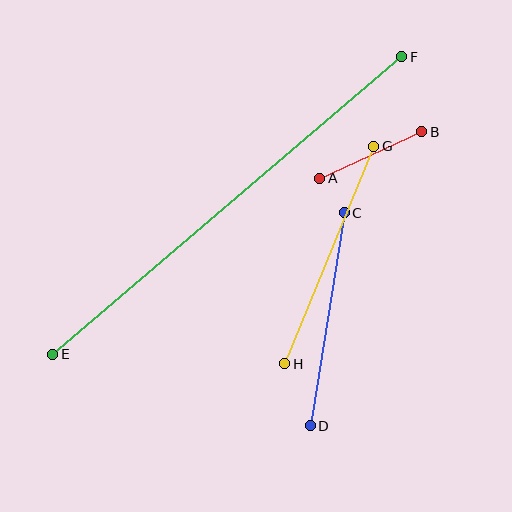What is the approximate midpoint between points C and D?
The midpoint is at approximately (327, 319) pixels.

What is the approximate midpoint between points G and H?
The midpoint is at approximately (329, 255) pixels.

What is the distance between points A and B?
The distance is approximately 112 pixels.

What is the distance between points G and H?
The distance is approximately 235 pixels.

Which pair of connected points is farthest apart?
Points E and F are farthest apart.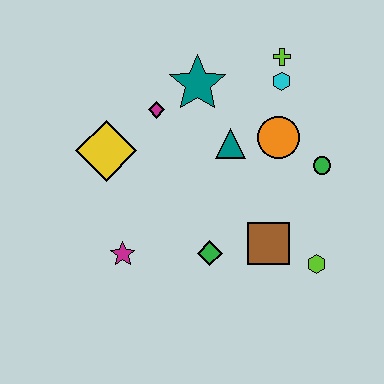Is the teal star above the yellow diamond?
Yes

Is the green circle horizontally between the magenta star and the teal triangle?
No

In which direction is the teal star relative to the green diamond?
The teal star is above the green diamond.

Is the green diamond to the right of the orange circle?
No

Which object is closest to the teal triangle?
The orange circle is closest to the teal triangle.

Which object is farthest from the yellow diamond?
The lime hexagon is farthest from the yellow diamond.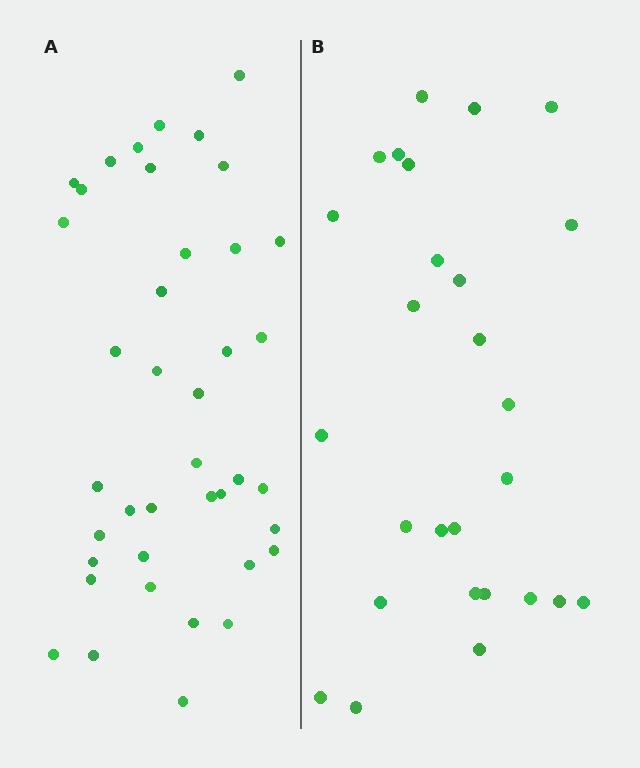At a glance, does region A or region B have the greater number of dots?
Region A (the left region) has more dots.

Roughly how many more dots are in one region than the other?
Region A has approximately 15 more dots than region B.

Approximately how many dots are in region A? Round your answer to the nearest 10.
About 40 dots.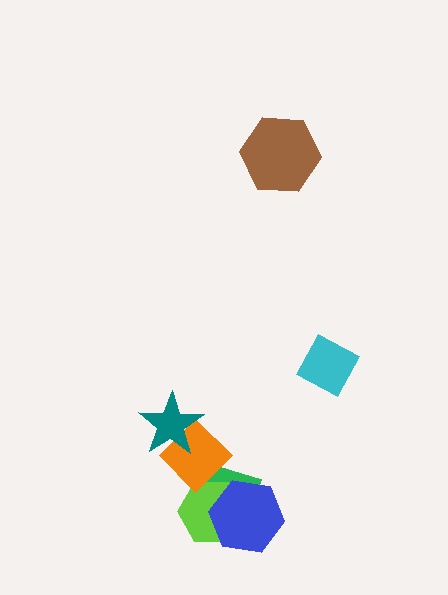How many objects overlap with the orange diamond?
3 objects overlap with the orange diamond.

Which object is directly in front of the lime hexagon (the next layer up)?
The orange diamond is directly in front of the lime hexagon.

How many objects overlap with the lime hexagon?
3 objects overlap with the lime hexagon.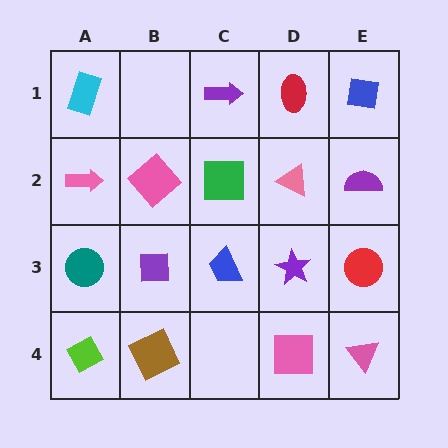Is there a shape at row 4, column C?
No, that cell is empty.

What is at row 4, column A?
A lime diamond.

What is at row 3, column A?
A teal circle.